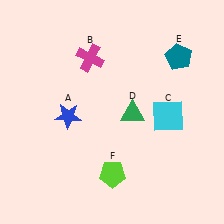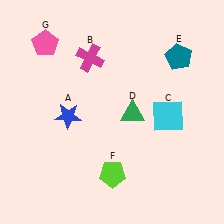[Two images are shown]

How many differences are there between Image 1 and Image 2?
There is 1 difference between the two images.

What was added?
A pink pentagon (G) was added in Image 2.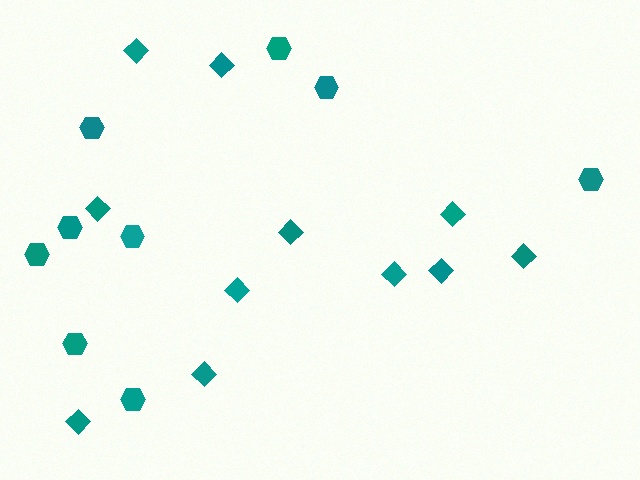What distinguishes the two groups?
There are 2 groups: one group of hexagons (9) and one group of diamonds (11).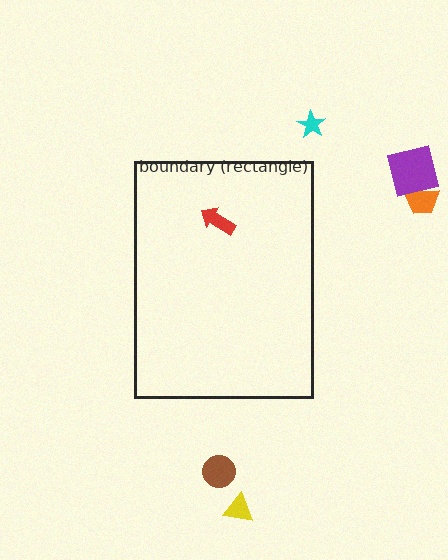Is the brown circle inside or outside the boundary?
Outside.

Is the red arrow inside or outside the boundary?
Inside.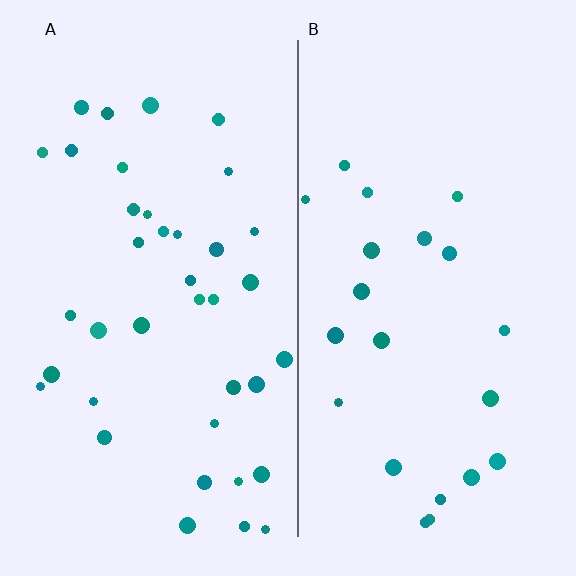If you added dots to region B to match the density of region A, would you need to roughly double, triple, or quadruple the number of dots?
Approximately double.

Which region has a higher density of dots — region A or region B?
A (the left).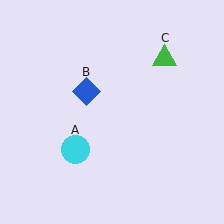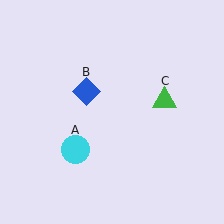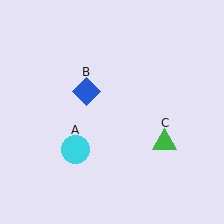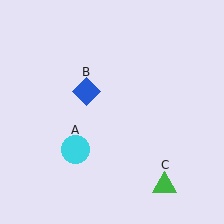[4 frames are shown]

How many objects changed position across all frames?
1 object changed position: green triangle (object C).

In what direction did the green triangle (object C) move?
The green triangle (object C) moved down.